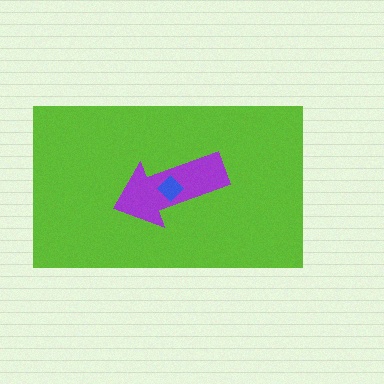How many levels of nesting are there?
3.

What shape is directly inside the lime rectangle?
The purple arrow.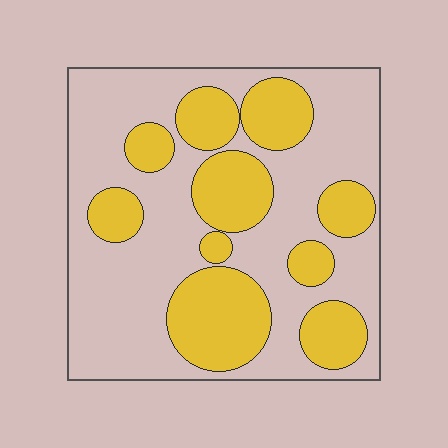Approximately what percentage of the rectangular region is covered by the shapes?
Approximately 35%.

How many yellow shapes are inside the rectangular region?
10.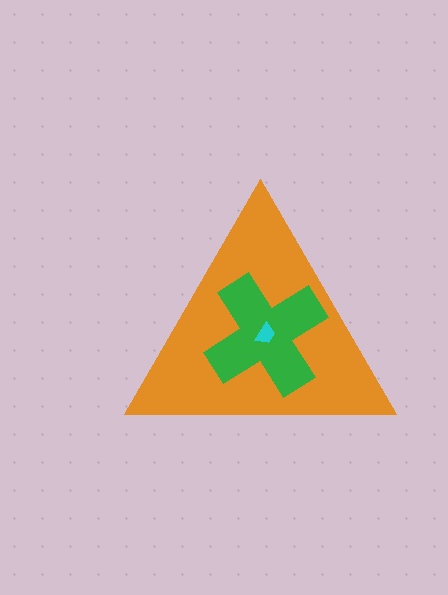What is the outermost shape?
The orange triangle.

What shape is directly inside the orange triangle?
The green cross.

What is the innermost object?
The cyan trapezoid.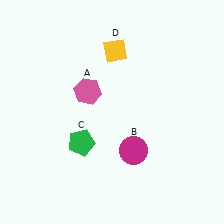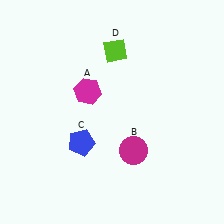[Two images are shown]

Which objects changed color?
A changed from pink to magenta. C changed from green to blue. D changed from yellow to lime.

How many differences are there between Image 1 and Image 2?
There are 3 differences between the two images.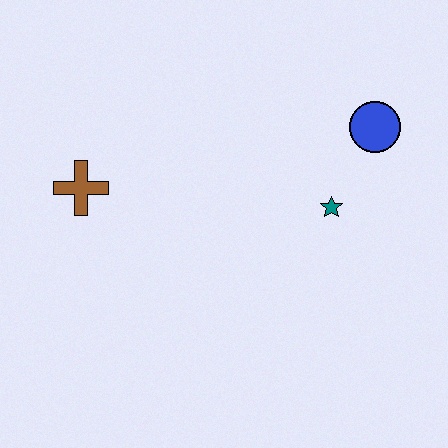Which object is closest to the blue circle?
The teal star is closest to the blue circle.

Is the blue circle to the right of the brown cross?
Yes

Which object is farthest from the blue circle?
The brown cross is farthest from the blue circle.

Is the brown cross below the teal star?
No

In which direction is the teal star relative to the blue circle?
The teal star is below the blue circle.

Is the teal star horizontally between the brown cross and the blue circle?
Yes